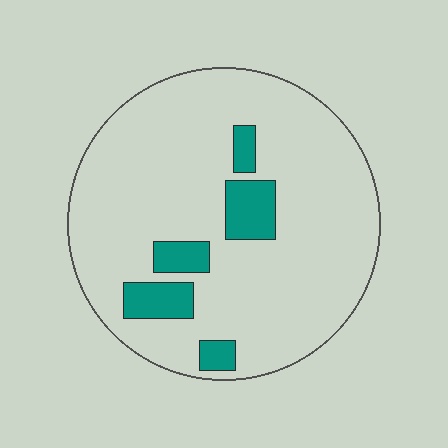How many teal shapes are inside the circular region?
5.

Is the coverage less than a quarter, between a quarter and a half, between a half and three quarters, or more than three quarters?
Less than a quarter.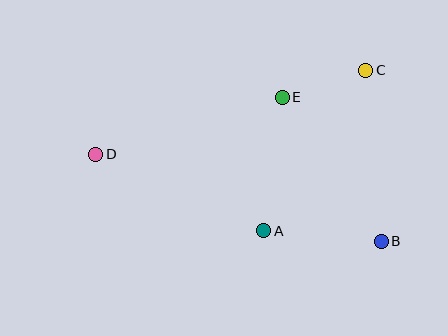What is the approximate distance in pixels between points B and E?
The distance between B and E is approximately 175 pixels.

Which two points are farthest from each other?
Points B and D are farthest from each other.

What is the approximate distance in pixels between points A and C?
The distance between A and C is approximately 190 pixels.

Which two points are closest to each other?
Points C and E are closest to each other.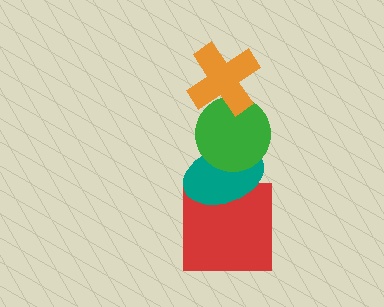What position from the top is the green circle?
The green circle is 2nd from the top.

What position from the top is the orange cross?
The orange cross is 1st from the top.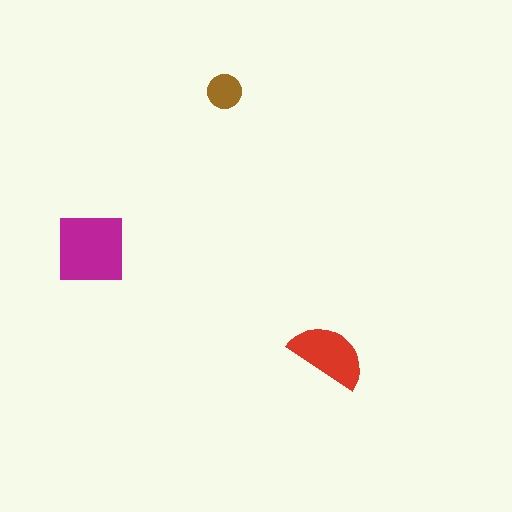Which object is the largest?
The magenta square.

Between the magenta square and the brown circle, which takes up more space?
The magenta square.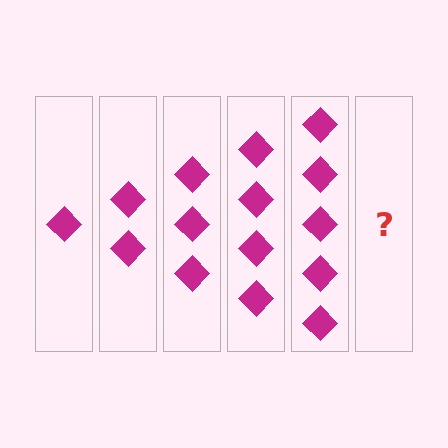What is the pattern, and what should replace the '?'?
The pattern is that each step adds one more diamond. The '?' should be 6 diamonds.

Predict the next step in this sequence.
The next step is 6 diamonds.